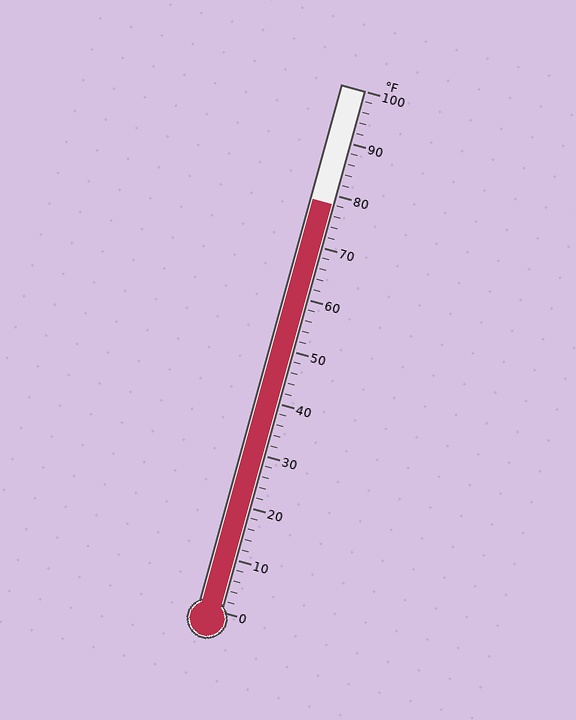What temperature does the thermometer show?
The thermometer shows approximately 78°F.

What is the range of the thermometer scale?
The thermometer scale ranges from 0°F to 100°F.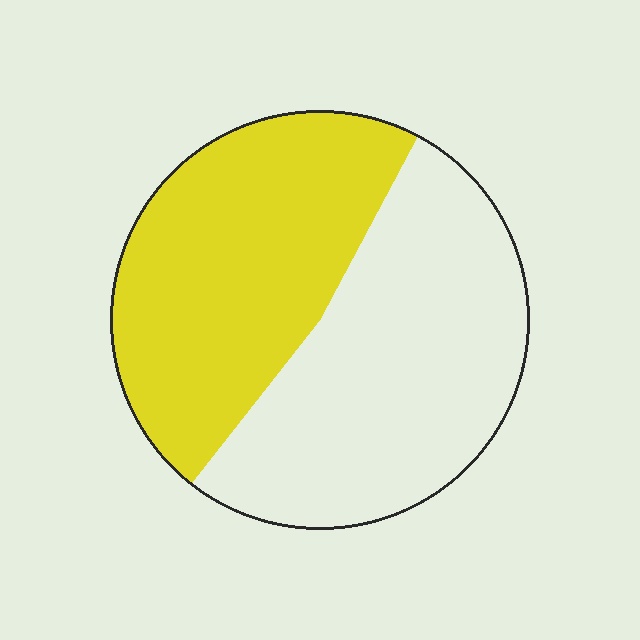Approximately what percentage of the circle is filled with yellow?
Approximately 45%.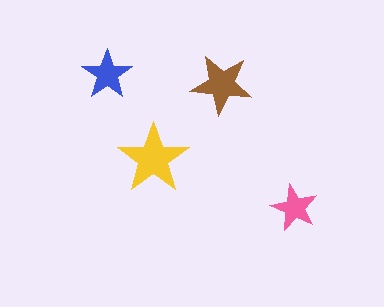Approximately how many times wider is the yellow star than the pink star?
About 1.5 times wider.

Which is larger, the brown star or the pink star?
The brown one.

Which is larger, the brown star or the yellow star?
The yellow one.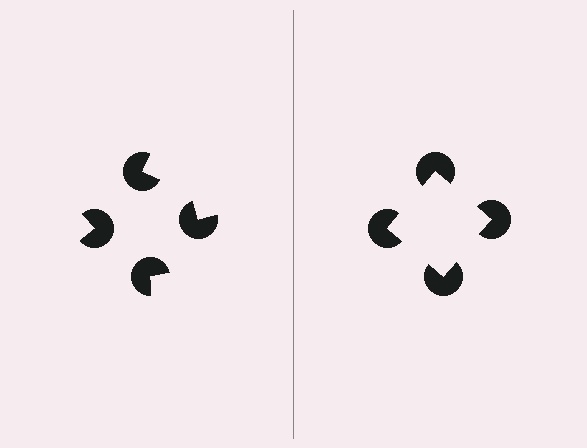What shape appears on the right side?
An illusory square.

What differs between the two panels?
The pac-man discs are positioned identically on both sides; only the wedge orientations differ. On the right they align to a square; on the left they are misaligned.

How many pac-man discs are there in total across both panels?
8 — 4 on each side.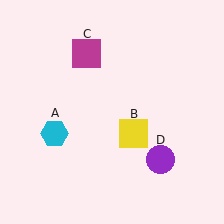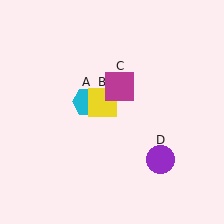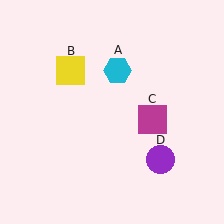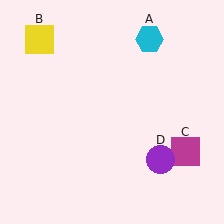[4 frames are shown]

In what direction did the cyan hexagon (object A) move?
The cyan hexagon (object A) moved up and to the right.